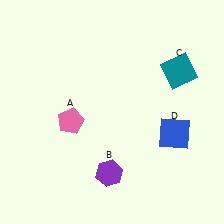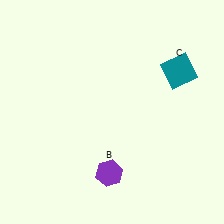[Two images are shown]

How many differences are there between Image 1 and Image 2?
There are 2 differences between the two images.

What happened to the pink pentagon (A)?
The pink pentagon (A) was removed in Image 2. It was in the bottom-left area of Image 1.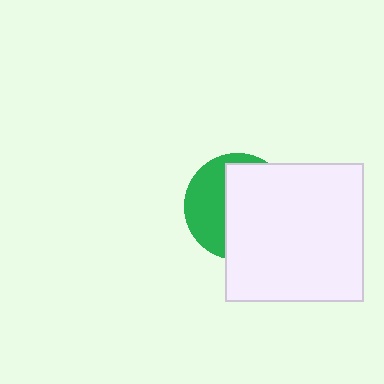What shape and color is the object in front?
The object in front is a white square.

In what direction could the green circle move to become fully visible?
The green circle could move left. That would shift it out from behind the white square entirely.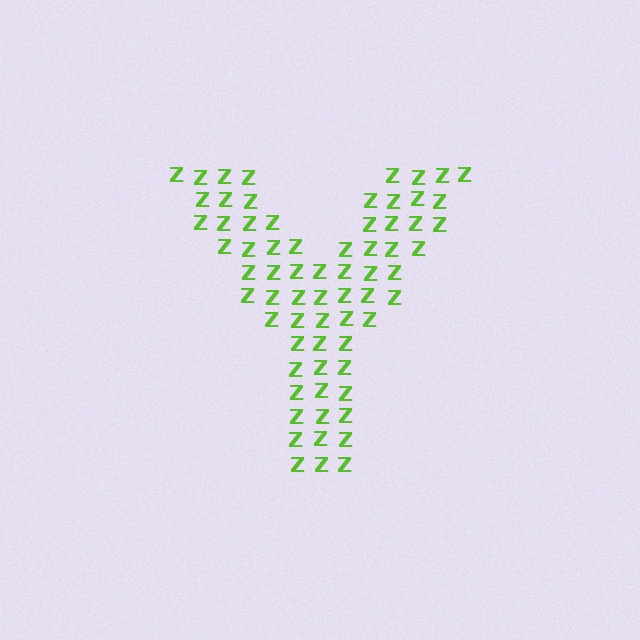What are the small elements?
The small elements are letter Z's.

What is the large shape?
The large shape is the letter Y.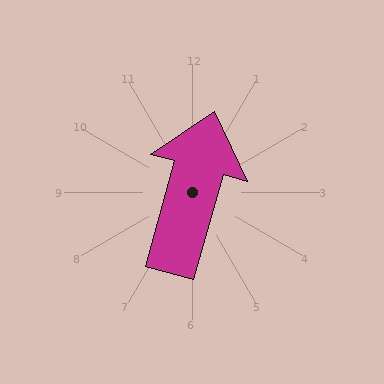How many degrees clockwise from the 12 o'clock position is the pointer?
Approximately 15 degrees.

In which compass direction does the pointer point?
North.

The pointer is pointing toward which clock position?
Roughly 1 o'clock.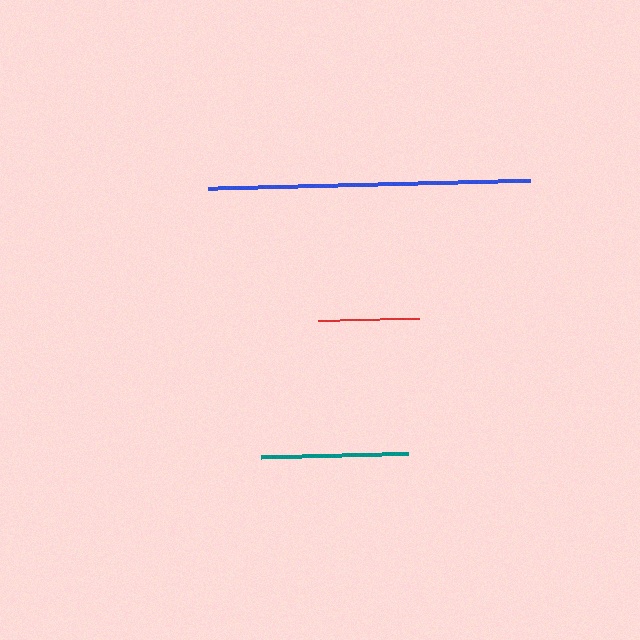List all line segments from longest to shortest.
From longest to shortest: blue, teal, red.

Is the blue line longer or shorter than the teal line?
The blue line is longer than the teal line.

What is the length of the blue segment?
The blue segment is approximately 321 pixels long.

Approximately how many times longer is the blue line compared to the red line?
The blue line is approximately 3.2 times the length of the red line.